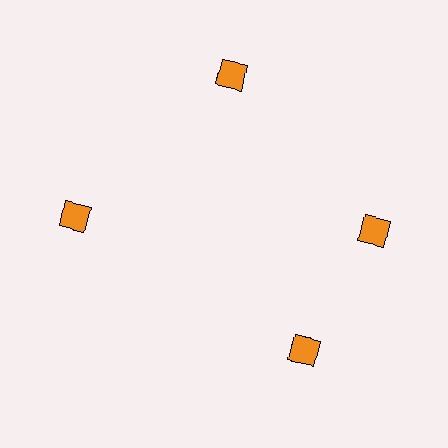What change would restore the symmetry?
The symmetry would be restored by rotating it back into even spacing with its neighbors so that all 4 squares sit at equal angles and equal distance from the center.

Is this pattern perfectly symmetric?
No. The 4 orange squares are arranged in a ring, but one element near the 6 o'clock position is rotated out of alignment along the ring, breaking the 4-fold rotational symmetry.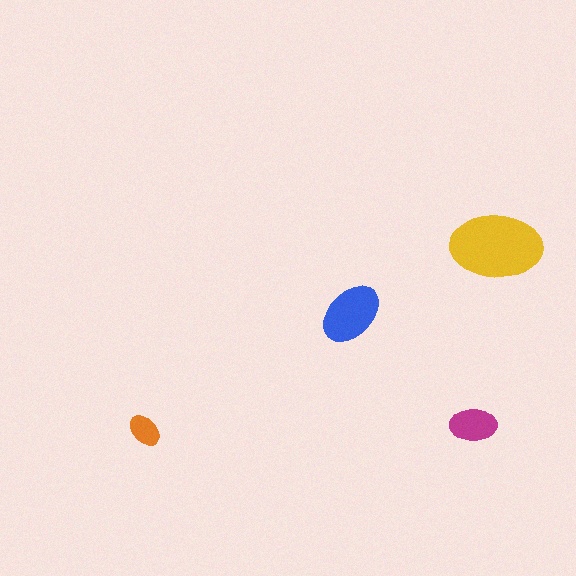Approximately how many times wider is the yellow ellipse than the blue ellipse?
About 1.5 times wider.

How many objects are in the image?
There are 4 objects in the image.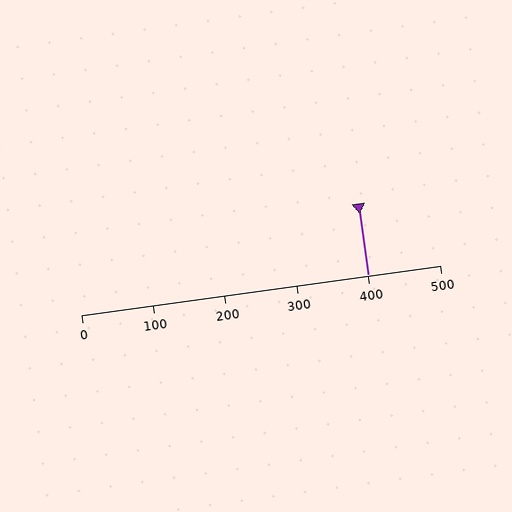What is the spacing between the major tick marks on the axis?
The major ticks are spaced 100 apart.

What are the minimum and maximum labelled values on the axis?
The axis runs from 0 to 500.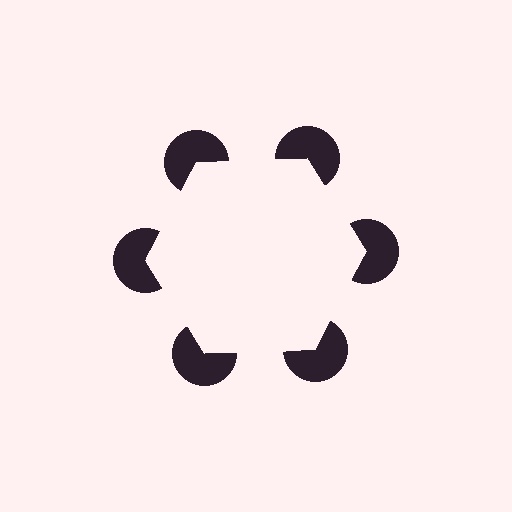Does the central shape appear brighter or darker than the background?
It typically appears slightly brighter than the background, even though no actual brightness change is drawn.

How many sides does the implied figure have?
6 sides.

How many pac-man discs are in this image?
There are 6 — one at each vertex of the illusory hexagon.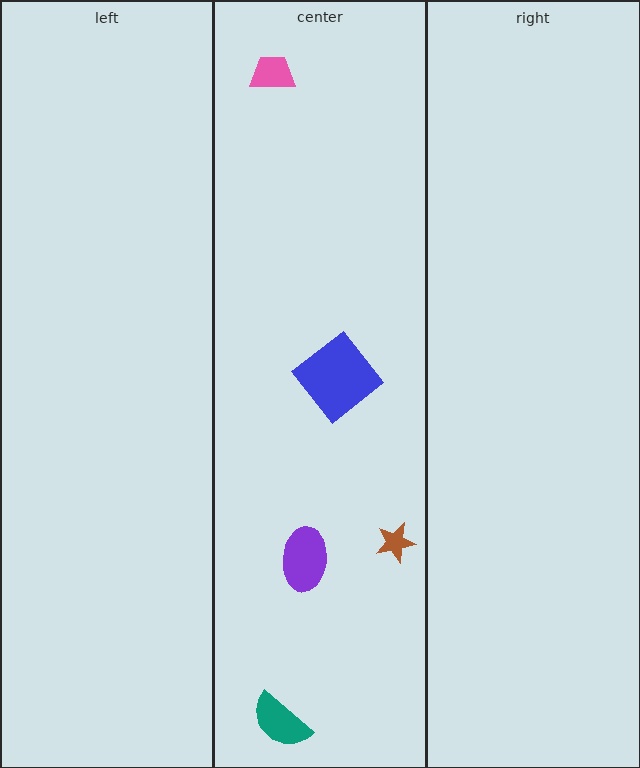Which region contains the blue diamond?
The center region.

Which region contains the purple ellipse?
The center region.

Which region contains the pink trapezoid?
The center region.